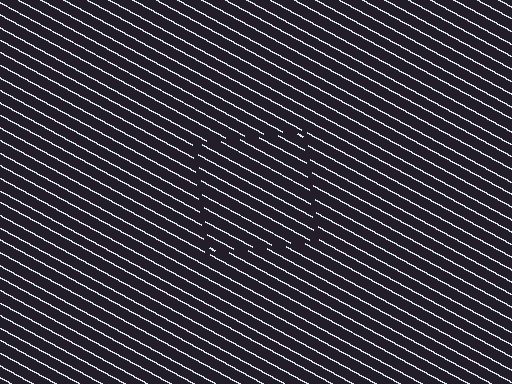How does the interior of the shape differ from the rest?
The interior of the shape contains the same grating, shifted by half a period — the contour is defined by the phase discontinuity where line-ends from the inner and outer gratings abut.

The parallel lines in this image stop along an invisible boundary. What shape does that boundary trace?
An illusory square. The interior of the shape contains the same grating, shifted by half a period — the contour is defined by the phase discontinuity where line-ends from the inner and outer gratings abut.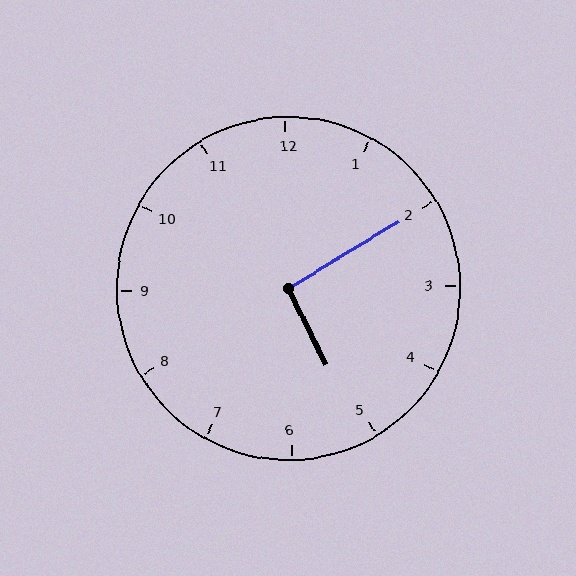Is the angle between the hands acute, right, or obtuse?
It is right.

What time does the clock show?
5:10.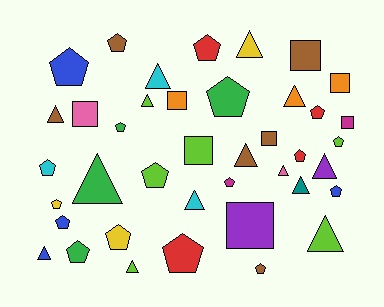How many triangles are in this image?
There are 14 triangles.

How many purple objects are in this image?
There are 2 purple objects.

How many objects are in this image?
There are 40 objects.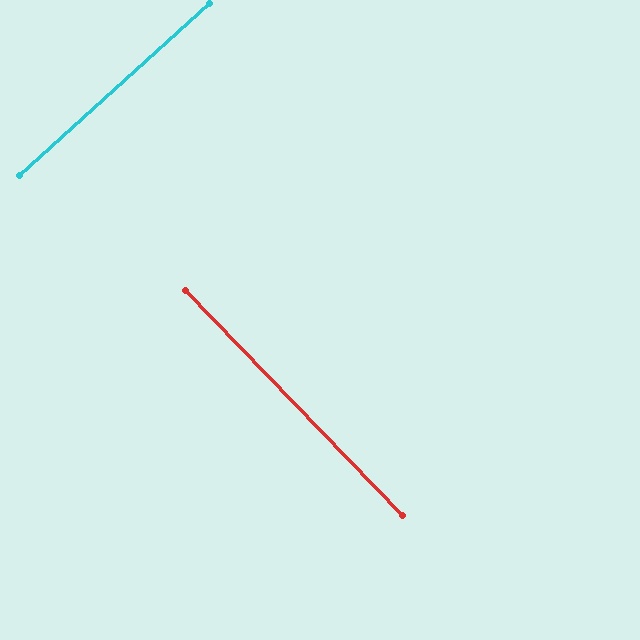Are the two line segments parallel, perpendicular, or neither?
Perpendicular — they meet at approximately 88°.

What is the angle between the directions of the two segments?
Approximately 88 degrees.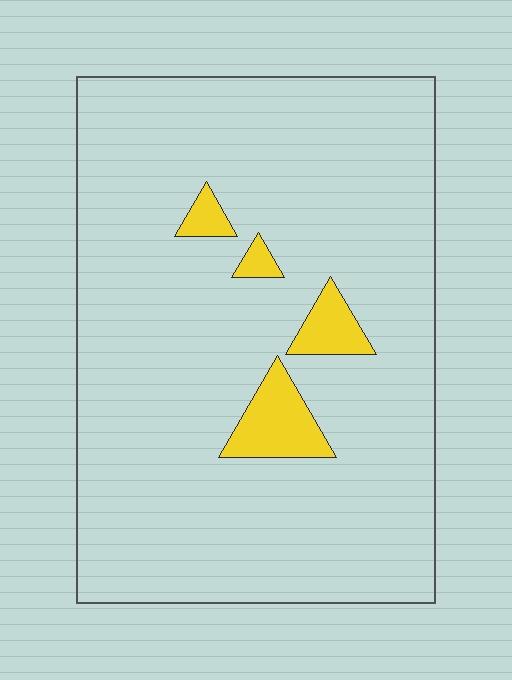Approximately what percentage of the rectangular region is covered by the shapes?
Approximately 5%.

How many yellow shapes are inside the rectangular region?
4.